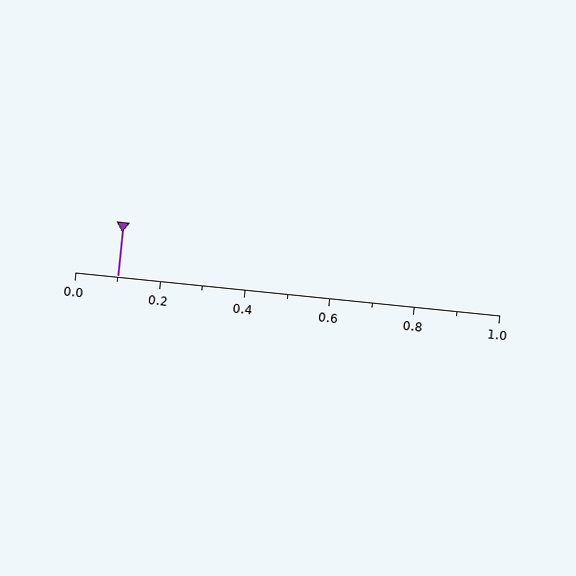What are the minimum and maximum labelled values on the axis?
The axis runs from 0.0 to 1.0.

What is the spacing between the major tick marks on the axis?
The major ticks are spaced 0.2 apart.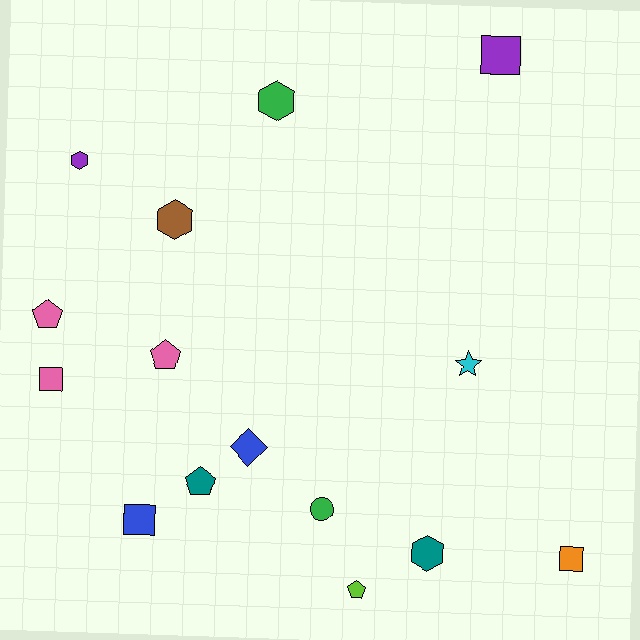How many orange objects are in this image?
There is 1 orange object.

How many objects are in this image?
There are 15 objects.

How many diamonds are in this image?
There is 1 diamond.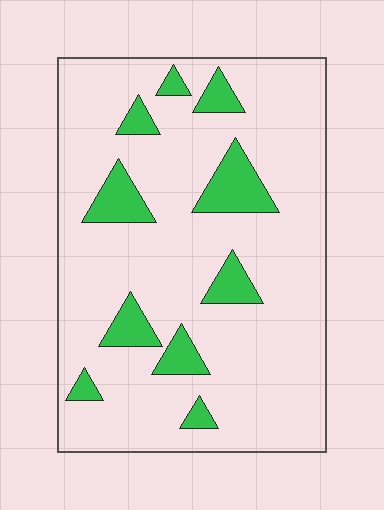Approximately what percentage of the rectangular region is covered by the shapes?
Approximately 15%.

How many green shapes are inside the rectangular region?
10.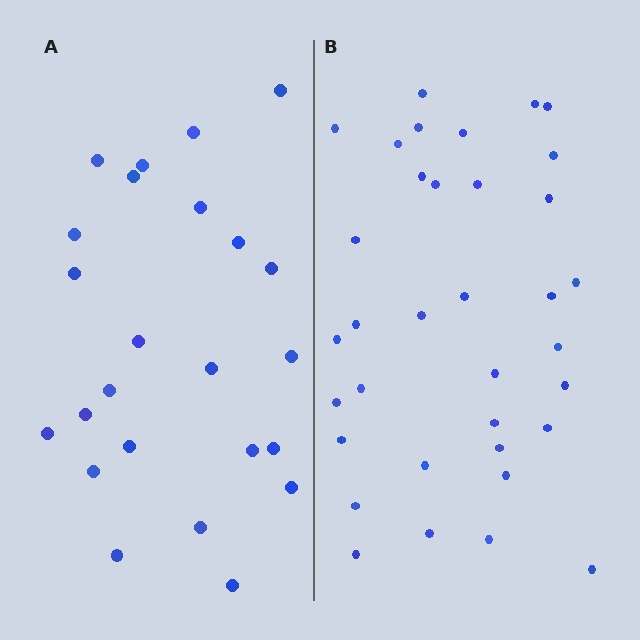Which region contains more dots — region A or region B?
Region B (the right region) has more dots.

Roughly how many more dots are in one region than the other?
Region B has roughly 12 or so more dots than region A.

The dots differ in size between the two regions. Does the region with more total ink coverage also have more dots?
No. Region A has more total ink coverage because its dots are larger, but region B actually contains more individual dots. Total area can be misleading — the number of items is what matters here.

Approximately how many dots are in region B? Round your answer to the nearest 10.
About 40 dots. (The exact count is 35, which rounds to 40.)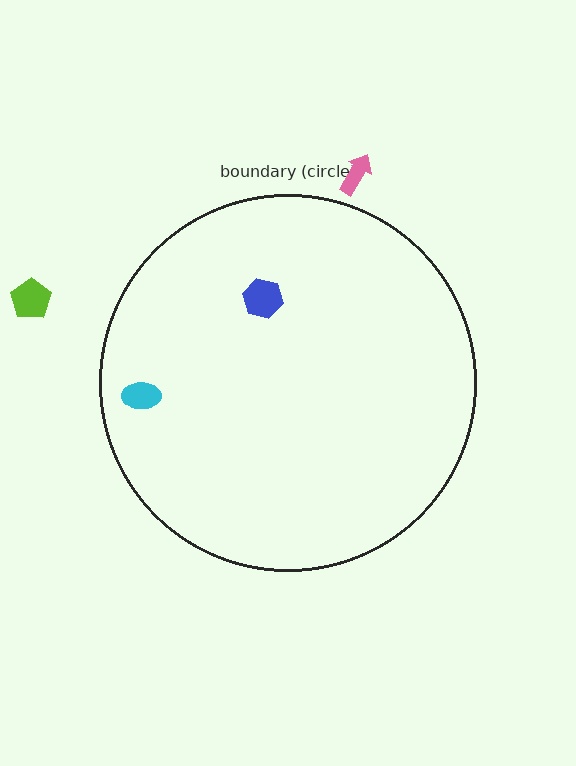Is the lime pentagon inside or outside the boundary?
Outside.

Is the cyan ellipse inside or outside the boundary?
Inside.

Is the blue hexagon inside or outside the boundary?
Inside.